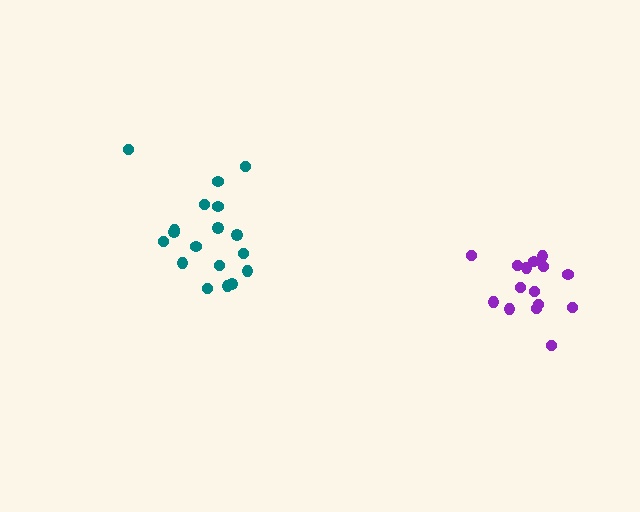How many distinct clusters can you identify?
There are 2 distinct clusters.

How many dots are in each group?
Group 1: 15 dots, Group 2: 18 dots (33 total).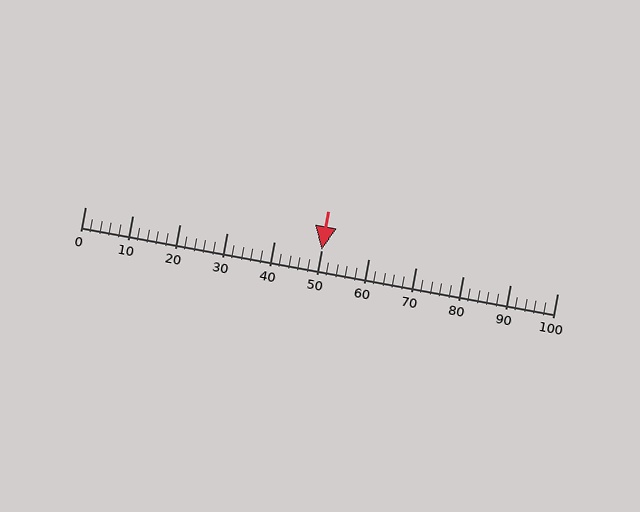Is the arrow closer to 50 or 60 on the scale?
The arrow is closer to 50.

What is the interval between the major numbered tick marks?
The major tick marks are spaced 10 units apart.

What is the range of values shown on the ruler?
The ruler shows values from 0 to 100.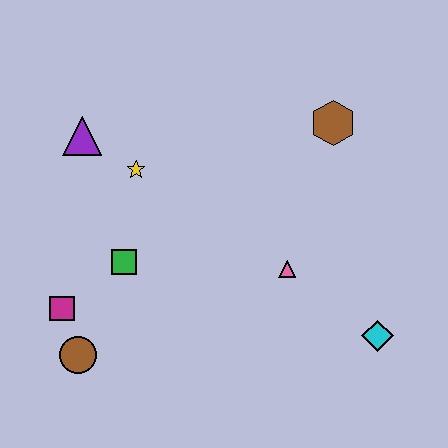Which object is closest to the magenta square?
The brown circle is closest to the magenta square.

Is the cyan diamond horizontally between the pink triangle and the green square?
No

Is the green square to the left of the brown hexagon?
Yes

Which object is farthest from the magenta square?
The brown hexagon is farthest from the magenta square.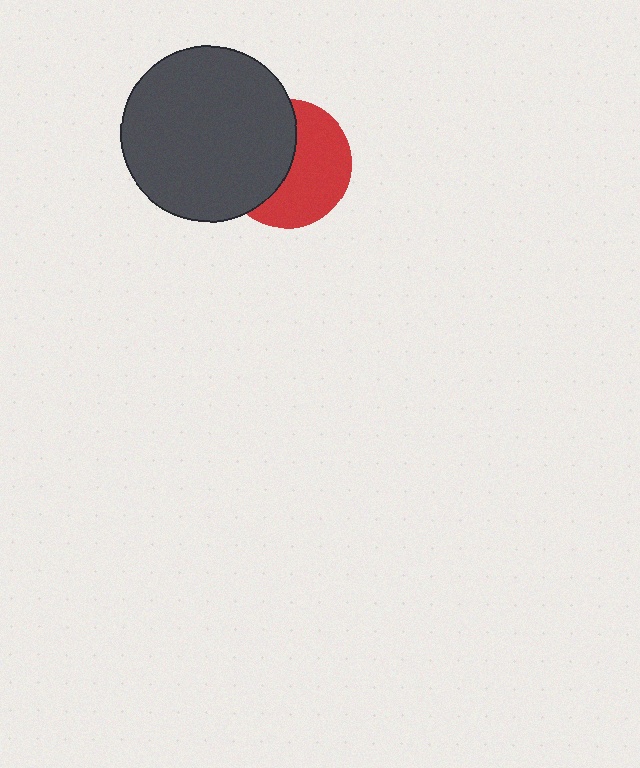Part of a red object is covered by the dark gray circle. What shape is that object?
It is a circle.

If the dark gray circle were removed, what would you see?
You would see the complete red circle.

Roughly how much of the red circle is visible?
About half of it is visible (roughly 53%).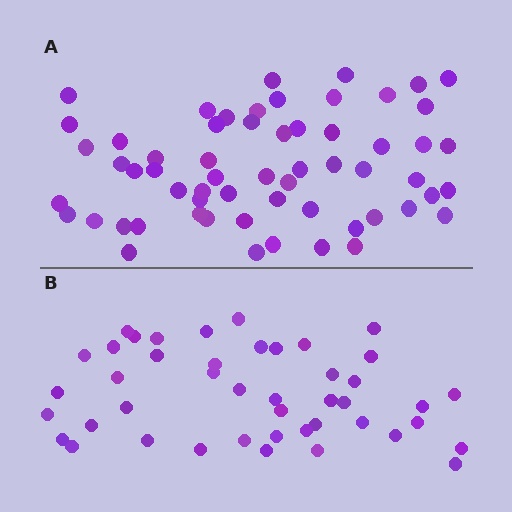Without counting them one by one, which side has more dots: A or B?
Region A (the top region) has more dots.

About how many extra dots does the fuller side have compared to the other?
Region A has approximately 15 more dots than region B.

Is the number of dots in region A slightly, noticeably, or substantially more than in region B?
Region A has noticeably more, but not dramatically so. The ratio is roughly 1.4 to 1.